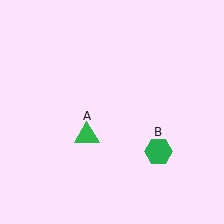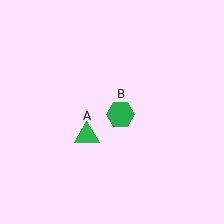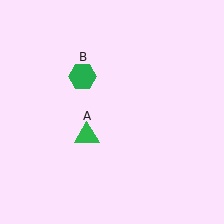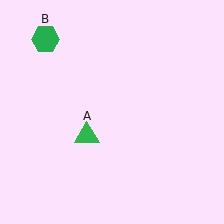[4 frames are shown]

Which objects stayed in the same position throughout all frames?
Green triangle (object A) remained stationary.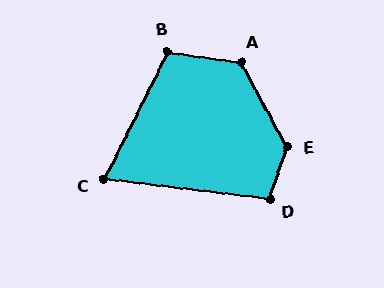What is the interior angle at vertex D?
Approximately 102 degrees (obtuse).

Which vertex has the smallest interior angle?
C, at approximately 70 degrees.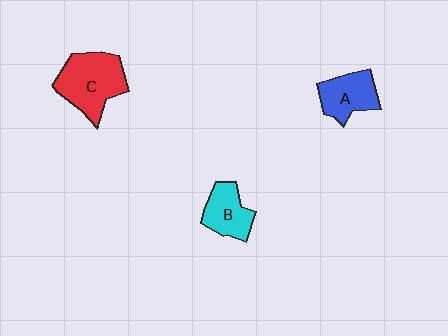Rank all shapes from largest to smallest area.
From largest to smallest: C (red), A (blue), B (cyan).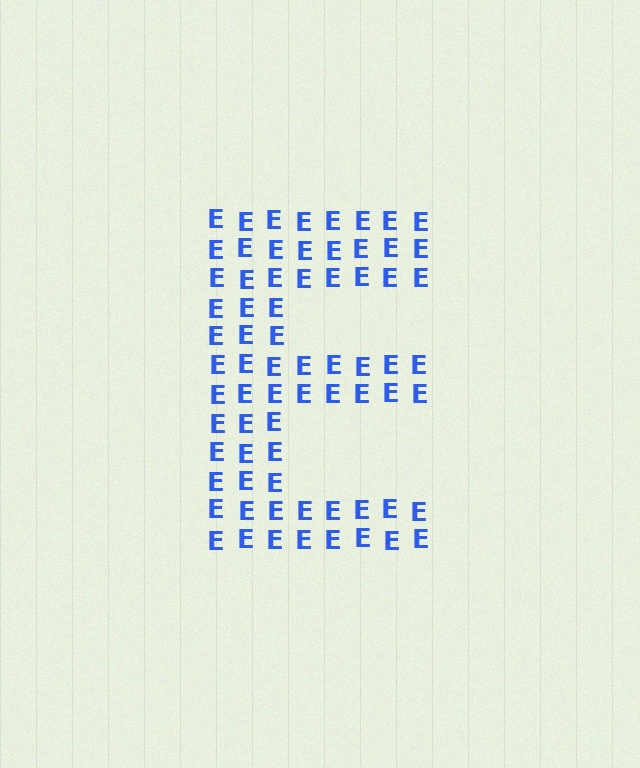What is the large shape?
The large shape is the letter E.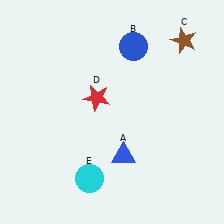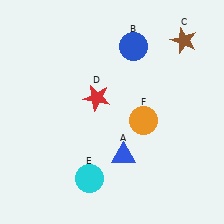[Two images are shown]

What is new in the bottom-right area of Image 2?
An orange circle (F) was added in the bottom-right area of Image 2.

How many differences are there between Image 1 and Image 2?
There is 1 difference between the two images.